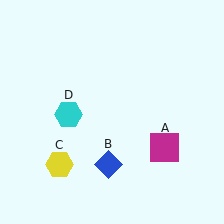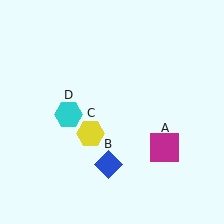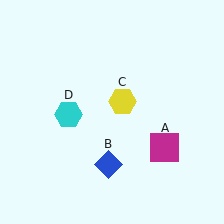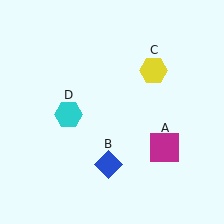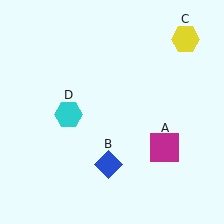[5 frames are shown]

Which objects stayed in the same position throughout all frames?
Magenta square (object A) and blue diamond (object B) and cyan hexagon (object D) remained stationary.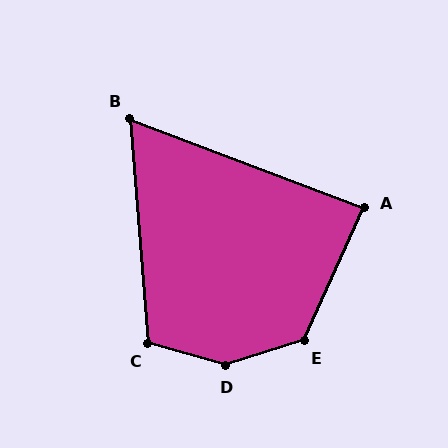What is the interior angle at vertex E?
Approximately 132 degrees (obtuse).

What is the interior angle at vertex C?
Approximately 111 degrees (obtuse).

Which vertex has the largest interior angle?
D, at approximately 146 degrees.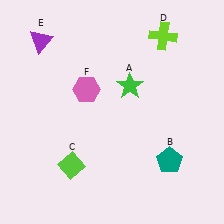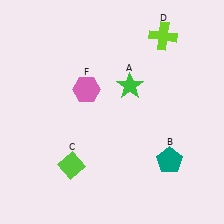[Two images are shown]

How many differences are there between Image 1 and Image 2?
There is 1 difference between the two images.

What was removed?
The purple triangle (E) was removed in Image 2.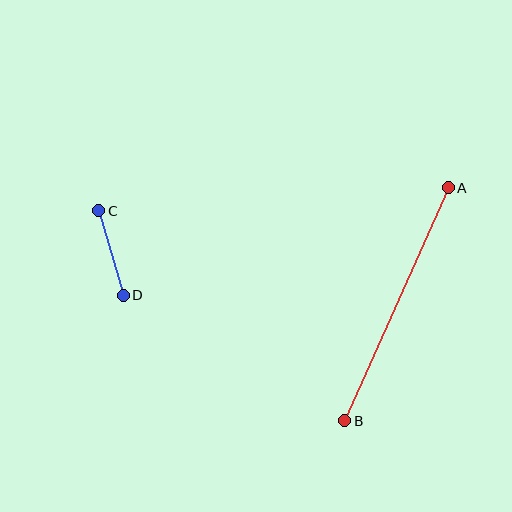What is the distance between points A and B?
The distance is approximately 255 pixels.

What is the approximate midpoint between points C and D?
The midpoint is at approximately (111, 253) pixels.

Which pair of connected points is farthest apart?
Points A and B are farthest apart.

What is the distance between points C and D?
The distance is approximately 88 pixels.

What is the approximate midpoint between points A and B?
The midpoint is at approximately (396, 304) pixels.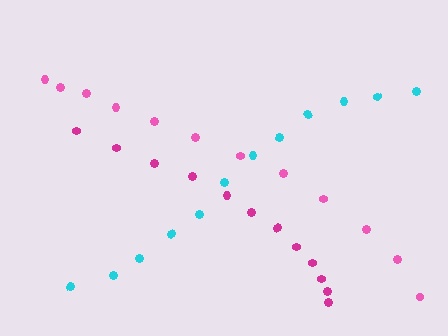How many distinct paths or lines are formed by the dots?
There are 3 distinct paths.